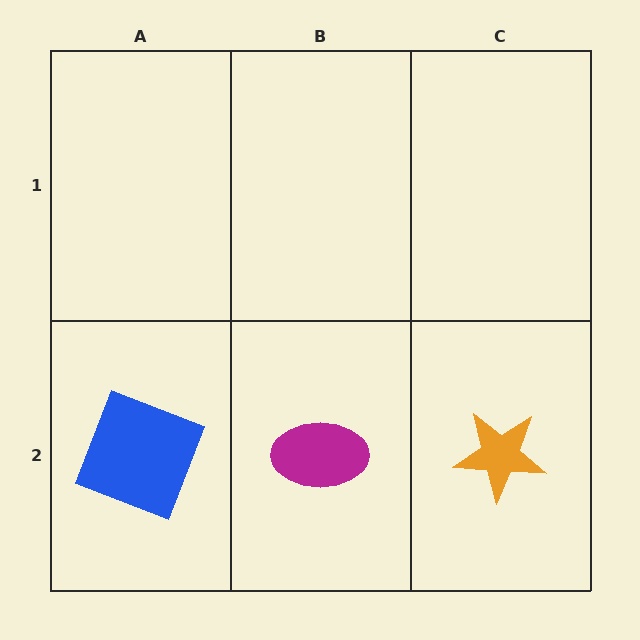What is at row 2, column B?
A magenta ellipse.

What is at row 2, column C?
An orange star.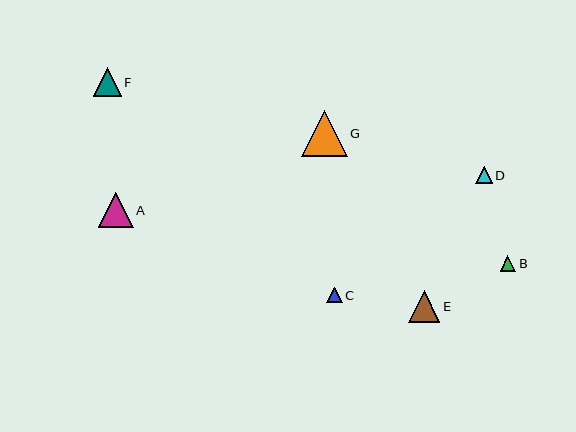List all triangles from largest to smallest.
From largest to smallest: G, A, E, F, D, B, C.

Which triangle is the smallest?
Triangle C is the smallest with a size of approximately 15 pixels.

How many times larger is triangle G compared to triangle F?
Triangle G is approximately 1.6 times the size of triangle F.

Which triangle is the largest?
Triangle G is the largest with a size of approximately 46 pixels.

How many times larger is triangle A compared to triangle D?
Triangle A is approximately 2.1 times the size of triangle D.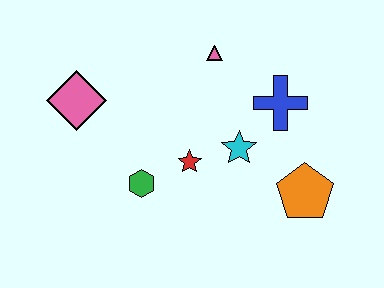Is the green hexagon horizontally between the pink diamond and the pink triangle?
Yes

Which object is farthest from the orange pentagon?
The pink diamond is farthest from the orange pentagon.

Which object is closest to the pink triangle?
The blue cross is closest to the pink triangle.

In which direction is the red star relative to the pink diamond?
The red star is to the right of the pink diamond.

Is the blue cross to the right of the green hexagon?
Yes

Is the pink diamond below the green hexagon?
No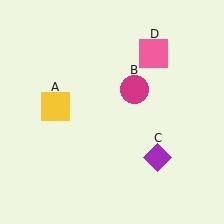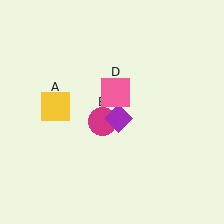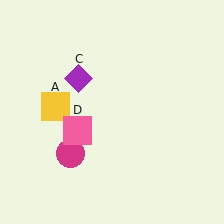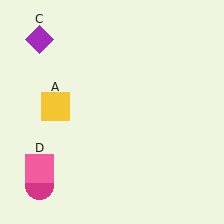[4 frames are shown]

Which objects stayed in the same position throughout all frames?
Yellow square (object A) remained stationary.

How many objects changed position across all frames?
3 objects changed position: magenta circle (object B), purple diamond (object C), pink square (object D).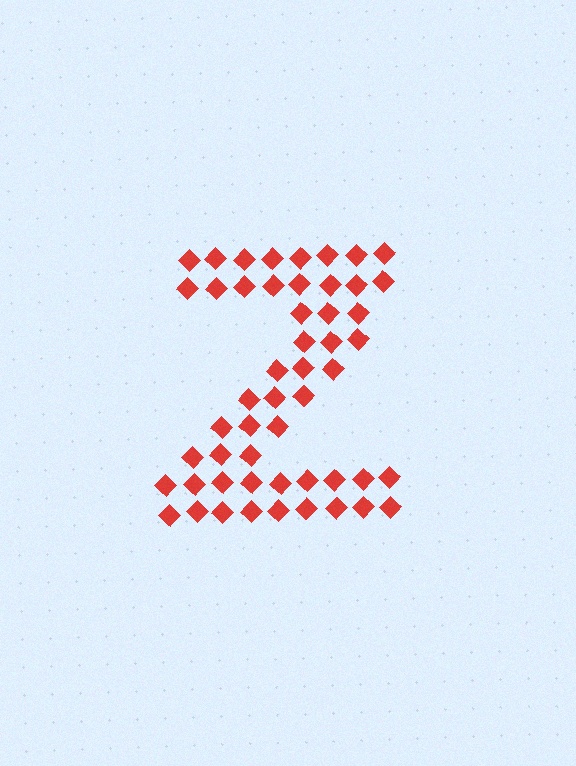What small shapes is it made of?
It is made of small diamonds.